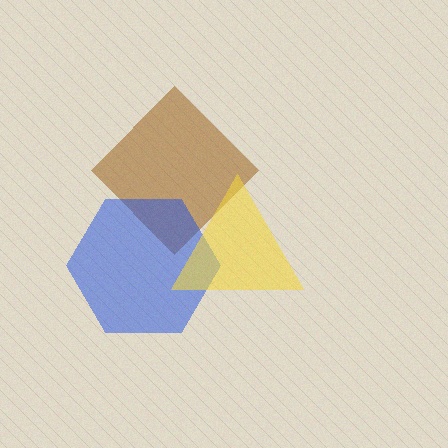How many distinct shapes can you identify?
There are 3 distinct shapes: a brown diamond, a blue hexagon, a yellow triangle.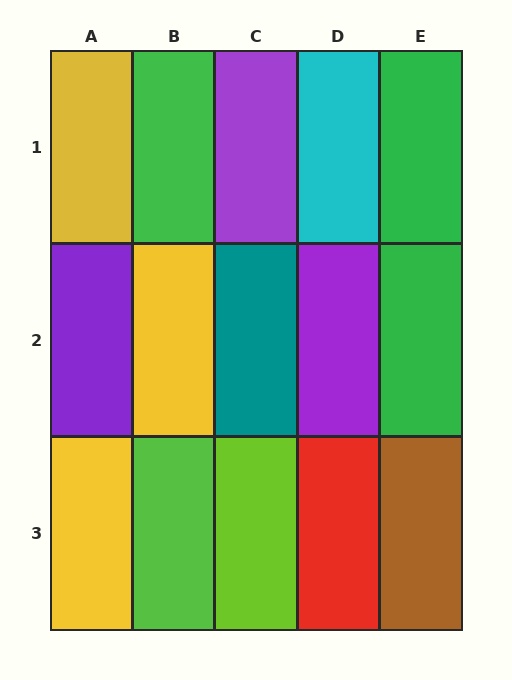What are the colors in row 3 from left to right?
Yellow, lime, lime, red, brown.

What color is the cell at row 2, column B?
Yellow.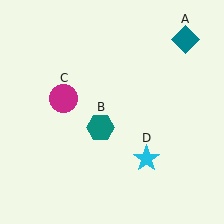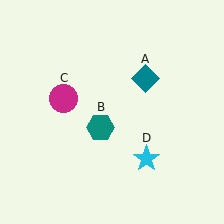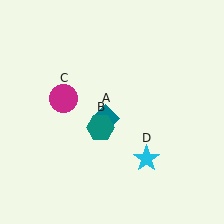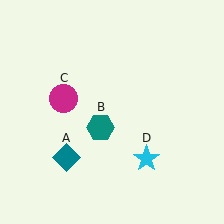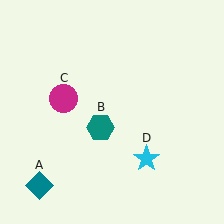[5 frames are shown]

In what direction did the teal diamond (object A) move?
The teal diamond (object A) moved down and to the left.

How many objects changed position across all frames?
1 object changed position: teal diamond (object A).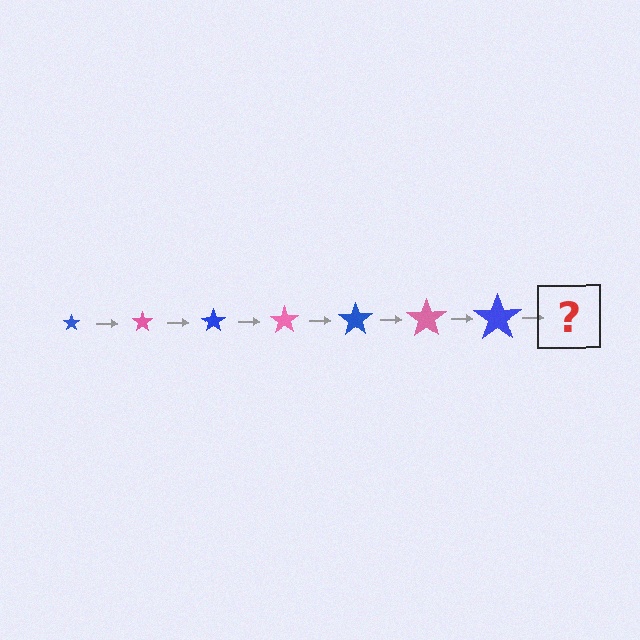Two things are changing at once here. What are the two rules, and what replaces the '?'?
The two rules are that the star grows larger each step and the color cycles through blue and pink. The '?' should be a pink star, larger than the previous one.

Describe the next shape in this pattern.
It should be a pink star, larger than the previous one.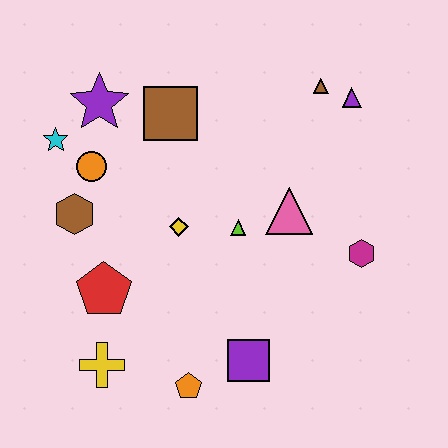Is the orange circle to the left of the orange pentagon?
Yes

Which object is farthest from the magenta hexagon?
The cyan star is farthest from the magenta hexagon.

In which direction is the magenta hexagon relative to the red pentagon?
The magenta hexagon is to the right of the red pentagon.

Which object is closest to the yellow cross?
The red pentagon is closest to the yellow cross.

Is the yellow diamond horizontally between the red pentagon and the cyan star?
No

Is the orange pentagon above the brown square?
No